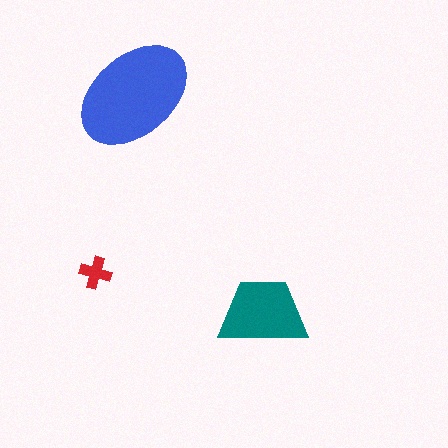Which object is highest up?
The blue ellipse is topmost.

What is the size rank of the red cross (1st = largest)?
3rd.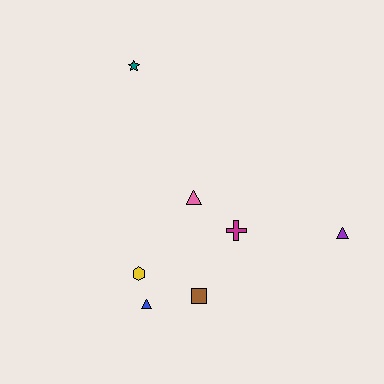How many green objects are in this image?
There are no green objects.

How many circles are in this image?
There are no circles.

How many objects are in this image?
There are 7 objects.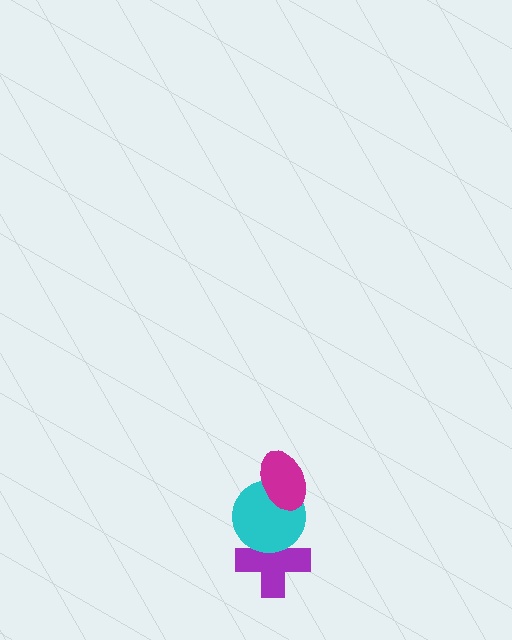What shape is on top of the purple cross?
The cyan circle is on top of the purple cross.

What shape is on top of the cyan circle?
The magenta ellipse is on top of the cyan circle.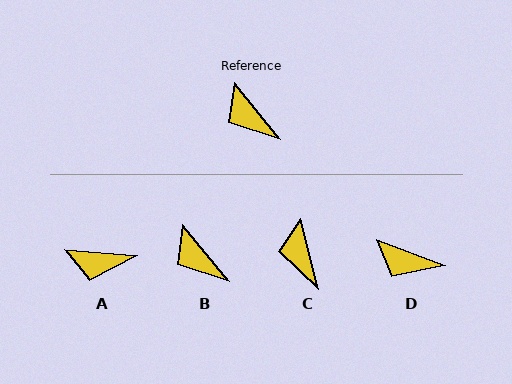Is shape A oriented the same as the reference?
No, it is off by about 45 degrees.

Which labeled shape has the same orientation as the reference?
B.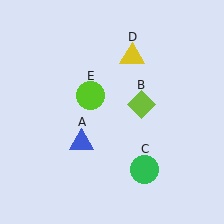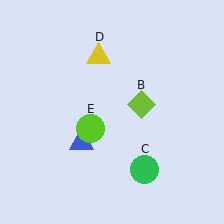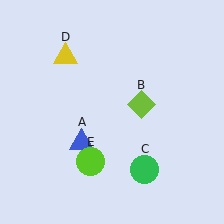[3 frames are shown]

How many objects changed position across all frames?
2 objects changed position: yellow triangle (object D), lime circle (object E).